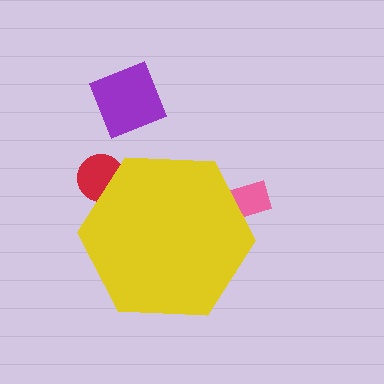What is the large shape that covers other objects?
A yellow hexagon.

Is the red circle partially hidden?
Yes, the red circle is partially hidden behind the yellow hexagon.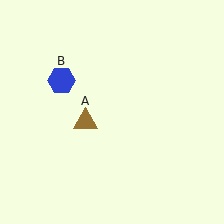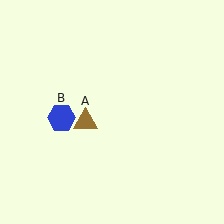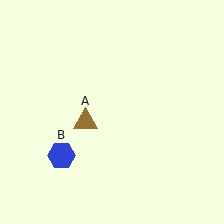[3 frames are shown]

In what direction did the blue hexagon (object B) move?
The blue hexagon (object B) moved down.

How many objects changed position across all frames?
1 object changed position: blue hexagon (object B).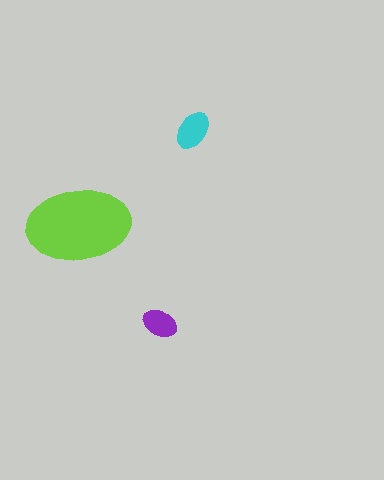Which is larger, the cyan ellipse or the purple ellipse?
The cyan one.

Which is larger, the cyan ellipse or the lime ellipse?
The lime one.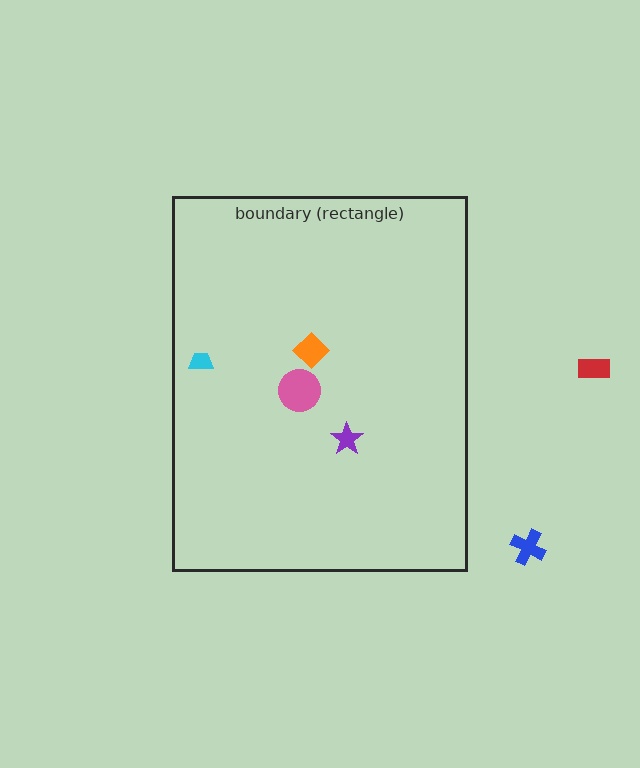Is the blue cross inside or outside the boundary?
Outside.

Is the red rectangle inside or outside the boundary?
Outside.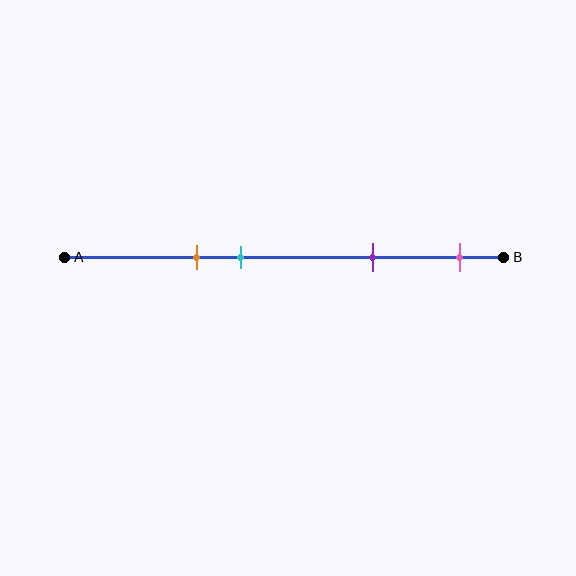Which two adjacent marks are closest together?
The orange and cyan marks are the closest adjacent pair.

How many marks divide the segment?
There are 4 marks dividing the segment.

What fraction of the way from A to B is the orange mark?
The orange mark is approximately 30% (0.3) of the way from A to B.